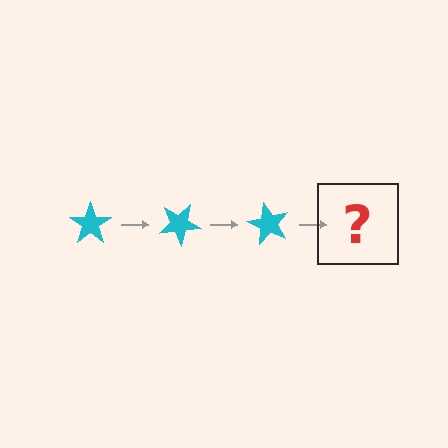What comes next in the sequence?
The next element should be a cyan star rotated 90 degrees.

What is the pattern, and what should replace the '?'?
The pattern is that the star rotates 30 degrees each step. The '?' should be a cyan star rotated 90 degrees.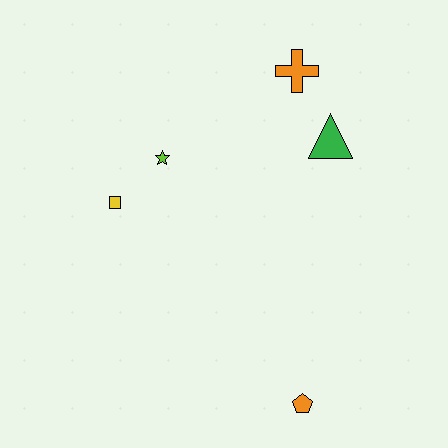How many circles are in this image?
There are no circles.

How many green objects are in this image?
There is 1 green object.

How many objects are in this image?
There are 5 objects.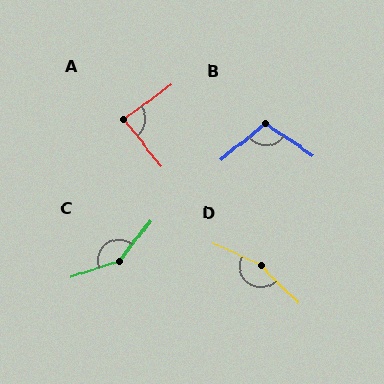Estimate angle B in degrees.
Approximately 107 degrees.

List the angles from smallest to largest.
A (87°), B (107°), C (147°), D (160°).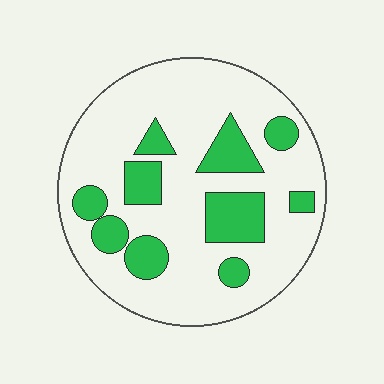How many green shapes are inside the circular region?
10.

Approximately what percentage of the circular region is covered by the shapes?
Approximately 25%.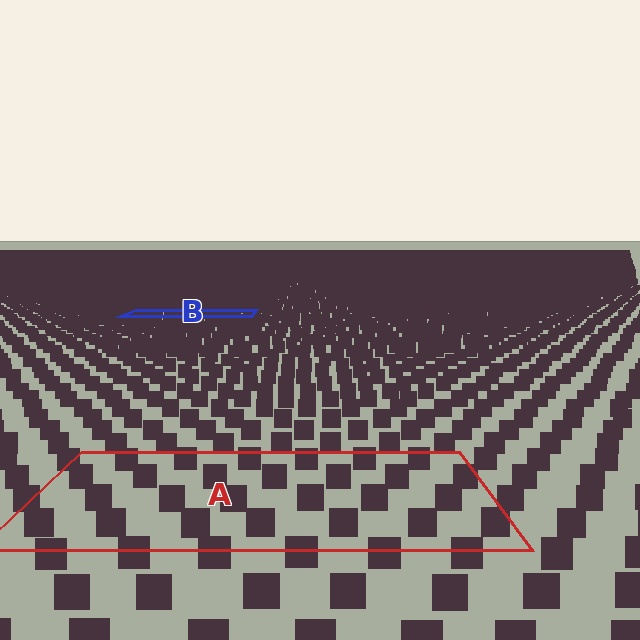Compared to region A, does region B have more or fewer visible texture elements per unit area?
Region B has more texture elements per unit area — they are packed more densely because it is farther away.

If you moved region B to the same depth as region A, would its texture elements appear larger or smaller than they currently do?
They would appear larger. At a closer depth, the same texture elements are projected at a bigger on-screen size.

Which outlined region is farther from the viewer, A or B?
Region B is farther from the viewer — the texture elements inside it appear smaller and more densely packed.